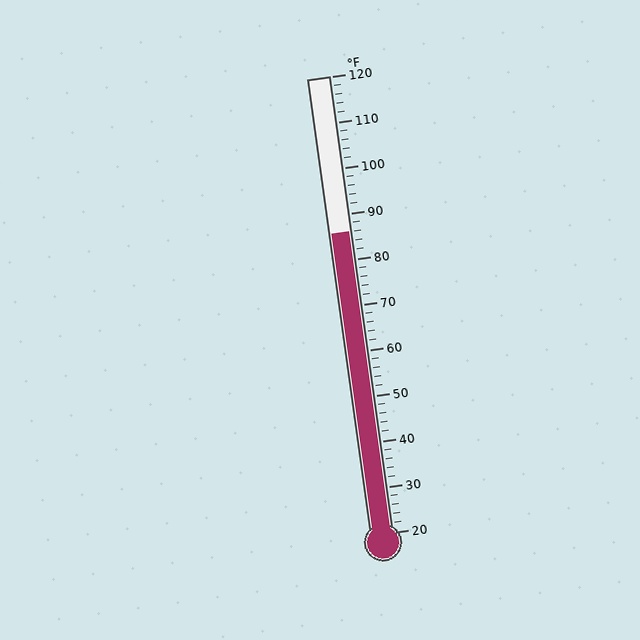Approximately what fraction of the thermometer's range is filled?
The thermometer is filled to approximately 65% of its range.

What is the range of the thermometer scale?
The thermometer scale ranges from 20°F to 120°F.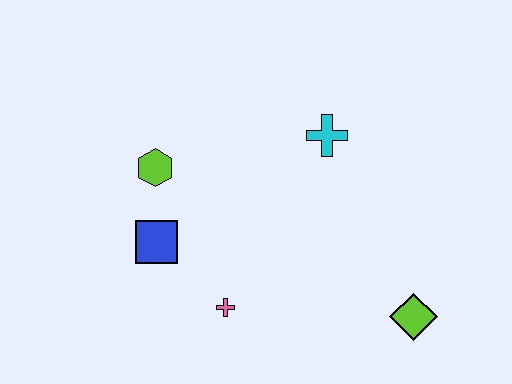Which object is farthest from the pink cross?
The cyan cross is farthest from the pink cross.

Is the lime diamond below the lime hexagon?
Yes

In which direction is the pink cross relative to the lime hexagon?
The pink cross is below the lime hexagon.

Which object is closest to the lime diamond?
The pink cross is closest to the lime diamond.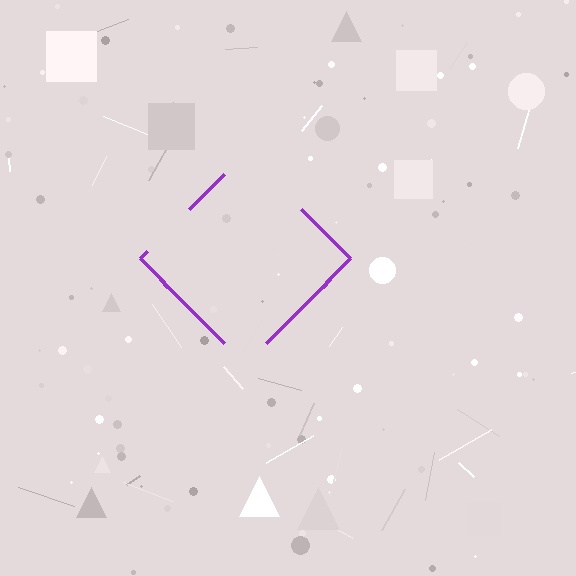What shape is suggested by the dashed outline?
The dashed outline suggests a diamond.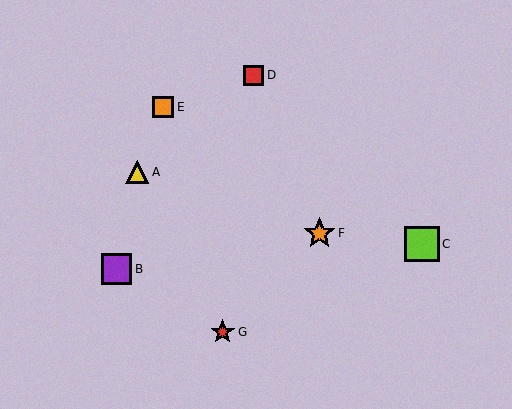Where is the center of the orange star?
The center of the orange star is at (320, 233).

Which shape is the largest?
The lime square (labeled C) is the largest.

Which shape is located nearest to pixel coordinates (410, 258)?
The lime square (labeled C) at (422, 244) is nearest to that location.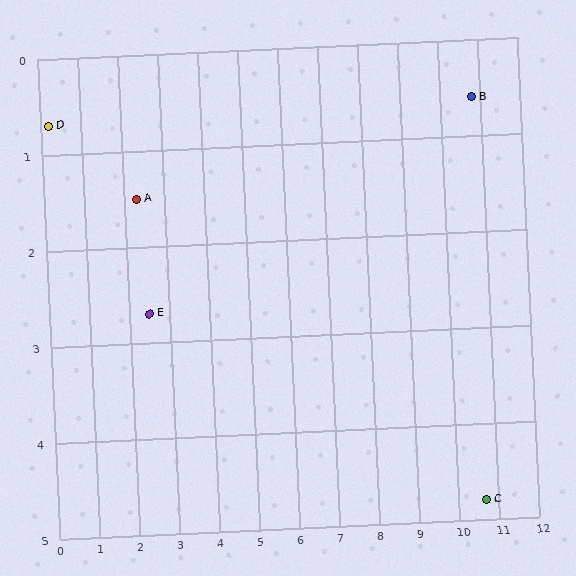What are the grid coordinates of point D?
Point D is at approximately (0.2, 0.7).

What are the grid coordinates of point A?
Point A is at approximately (2.3, 1.5).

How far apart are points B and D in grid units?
Points B and D are about 10.6 grid units apart.